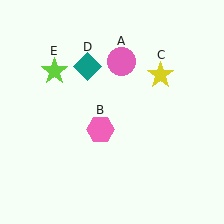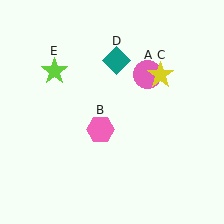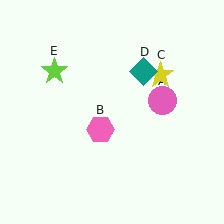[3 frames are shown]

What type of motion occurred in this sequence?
The pink circle (object A), teal diamond (object D) rotated clockwise around the center of the scene.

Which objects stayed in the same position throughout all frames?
Pink hexagon (object B) and yellow star (object C) and lime star (object E) remained stationary.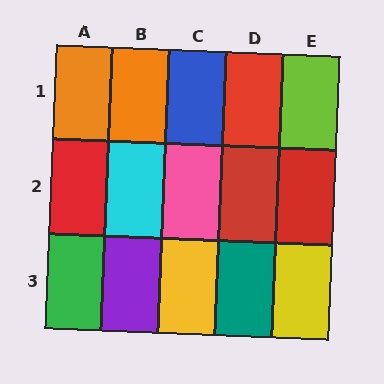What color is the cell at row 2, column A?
Red.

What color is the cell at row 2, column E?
Red.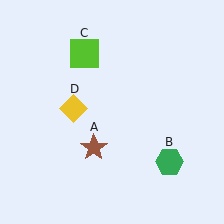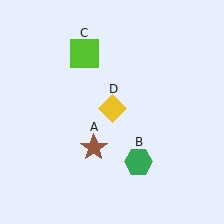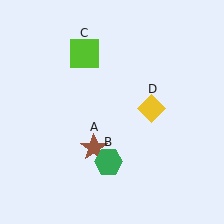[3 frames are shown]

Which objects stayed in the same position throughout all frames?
Brown star (object A) and lime square (object C) remained stationary.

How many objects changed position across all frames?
2 objects changed position: green hexagon (object B), yellow diamond (object D).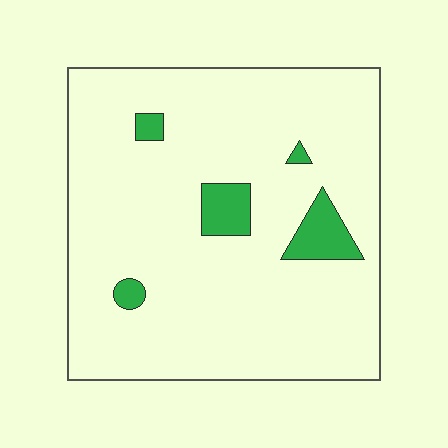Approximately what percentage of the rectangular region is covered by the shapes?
Approximately 10%.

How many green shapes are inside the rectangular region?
5.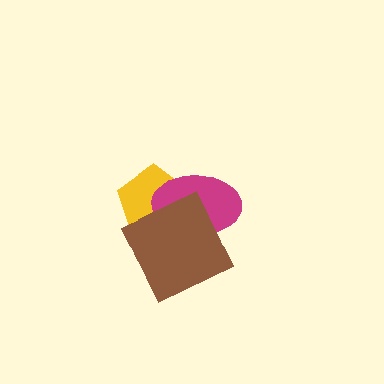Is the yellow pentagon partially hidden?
Yes, it is partially covered by another shape.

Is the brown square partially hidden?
No, no other shape covers it.